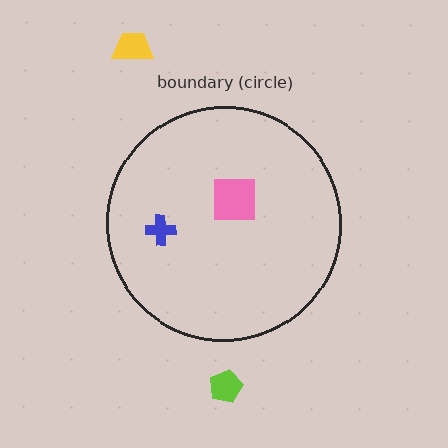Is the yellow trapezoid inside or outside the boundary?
Outside.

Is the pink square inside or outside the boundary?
Inside.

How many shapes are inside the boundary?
2 inside, 2 outside.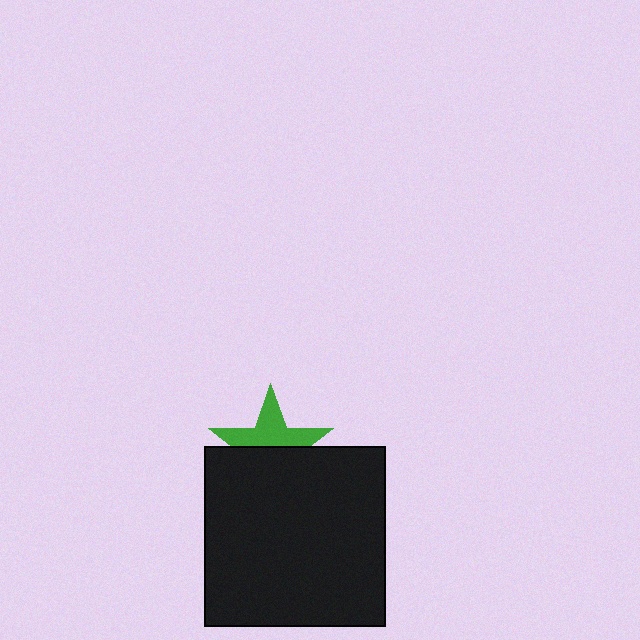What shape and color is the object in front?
The object in front is a black square.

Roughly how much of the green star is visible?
About half of it is visible (roughly 49%).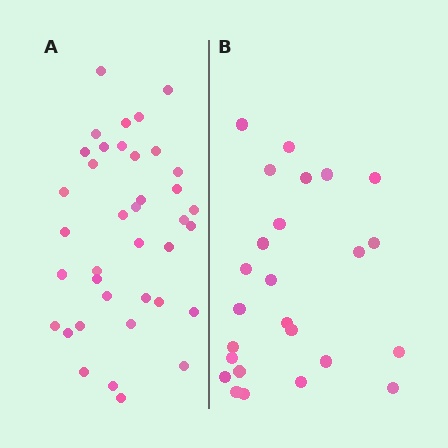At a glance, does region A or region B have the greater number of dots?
Region A (the left region) has more dots.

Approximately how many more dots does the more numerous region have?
Region A has approximately 15 more dots than region B.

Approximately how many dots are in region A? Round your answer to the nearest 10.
About 40 dots. (The exact count is 38, which rounds to 40.)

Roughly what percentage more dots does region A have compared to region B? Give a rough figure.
About 50% more.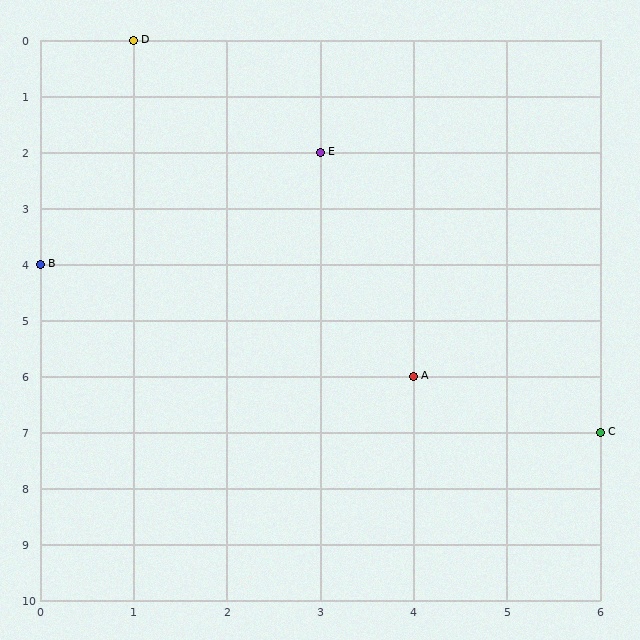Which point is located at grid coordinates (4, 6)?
Point A is at (4, 6).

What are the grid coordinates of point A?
Point A is at grid coordinates (4, 6).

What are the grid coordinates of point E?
Point E is at grid coordinates (3, 2).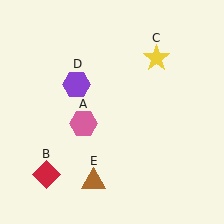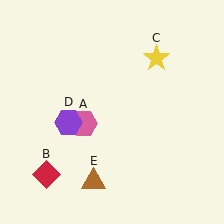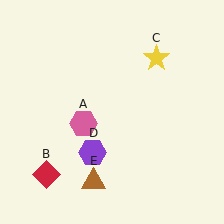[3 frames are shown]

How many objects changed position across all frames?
1 object changed position: purple hexagon (object D).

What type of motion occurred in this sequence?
The purple hexagon (object D) rotated counterclockwise around the center of the scene.